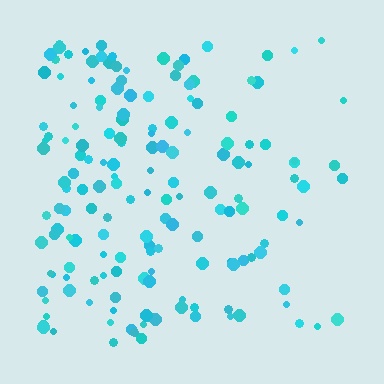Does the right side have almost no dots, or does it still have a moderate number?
Still a moderate number, just noticeably fewer than the left.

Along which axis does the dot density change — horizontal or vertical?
Horizontal.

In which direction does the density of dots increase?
From right to left, with the left side densest.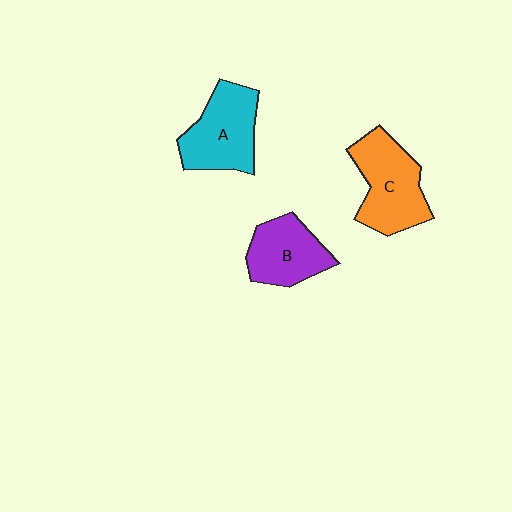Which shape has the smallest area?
Shape B (purple).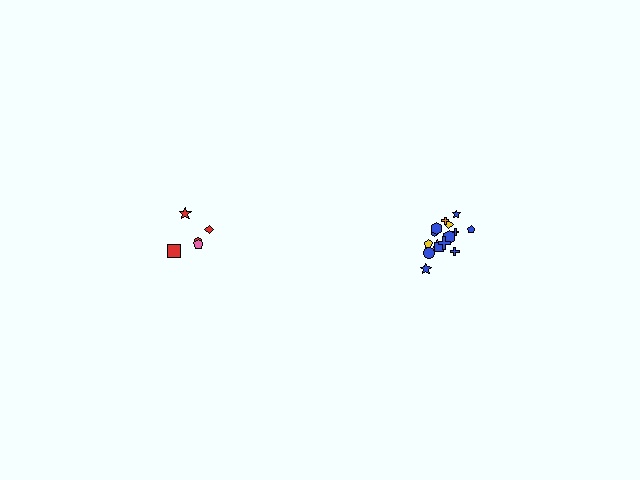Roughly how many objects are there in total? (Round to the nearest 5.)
Roughly 20 objects in total.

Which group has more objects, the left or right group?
The right group.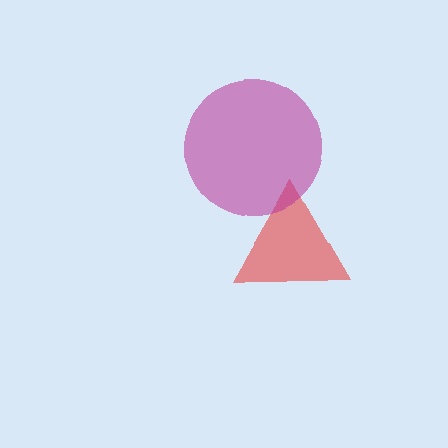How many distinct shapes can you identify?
There are 2 distinct shapes: a red triangle, a magenta circle.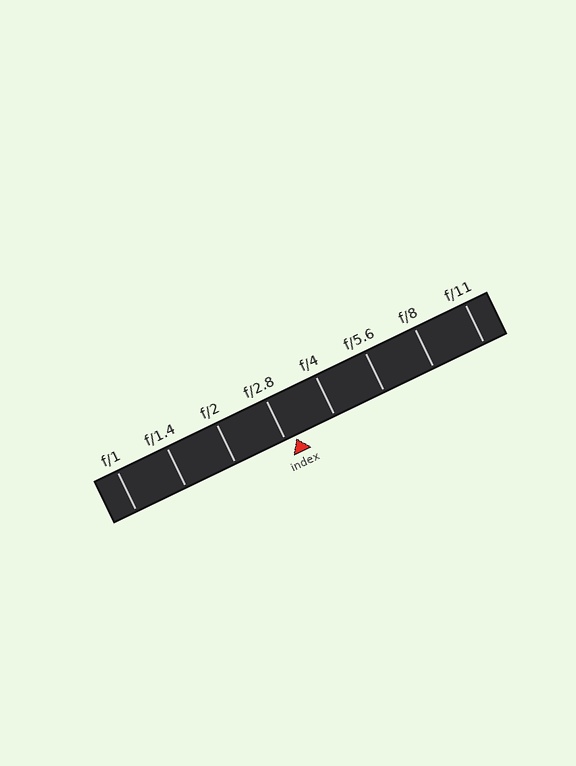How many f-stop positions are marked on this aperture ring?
There are 8 f-stop positions marked.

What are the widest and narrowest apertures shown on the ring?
The widest aperture shown is f/1 and the narrowest is f/11.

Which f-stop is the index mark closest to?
The index mark is closest to f/2.8.